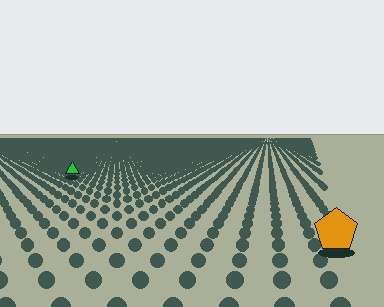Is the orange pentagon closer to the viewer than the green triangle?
Yes. The orange pentagon is closer — you can tell from the texture gradient: the ground texture is coarser near it.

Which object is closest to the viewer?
The orange pentagon is closest. The texture marks near it are larger and more spread out.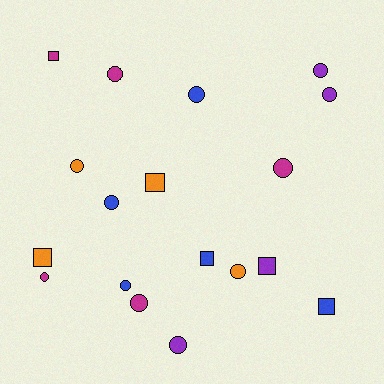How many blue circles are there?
There are 3 blue circles.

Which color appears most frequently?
Magenta, with 5 objects.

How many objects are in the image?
There are 18 objects.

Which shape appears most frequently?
Circle, with 12 objects.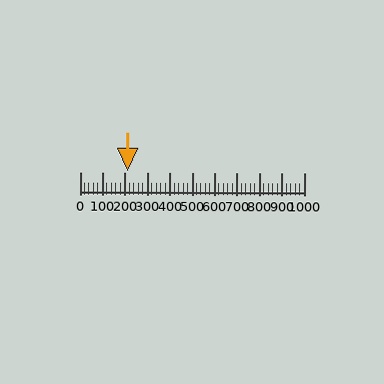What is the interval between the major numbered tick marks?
The major tick marks are spaced 100 units apart.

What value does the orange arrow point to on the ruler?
The orange arrow points to approximately 210.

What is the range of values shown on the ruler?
The ruler shows values from 0 to 1000.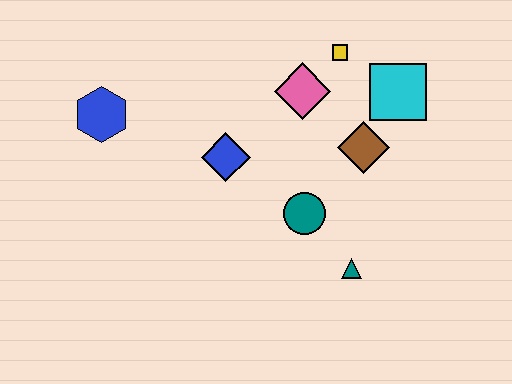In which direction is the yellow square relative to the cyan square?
The yellow square is to the left of the cyan square.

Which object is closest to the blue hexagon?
The blue diamond is closest to the blue hexagon.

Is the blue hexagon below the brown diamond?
No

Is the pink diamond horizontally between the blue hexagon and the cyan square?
Yes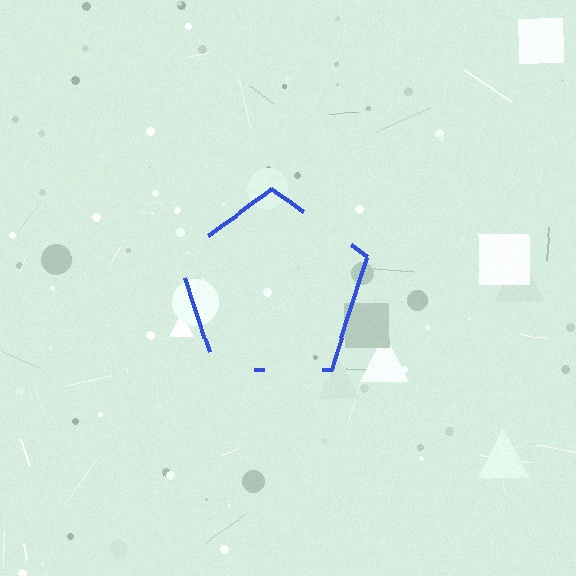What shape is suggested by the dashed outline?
The dashed outline suggests a pentagon.